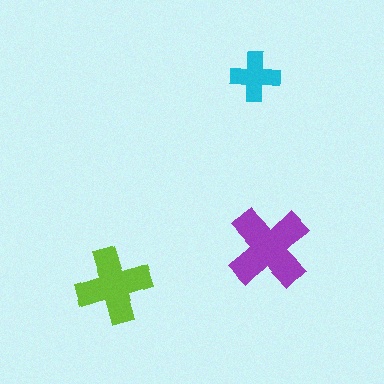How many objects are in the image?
There are 3 objects in the image.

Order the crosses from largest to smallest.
the purple one, the lime one, the cyan one.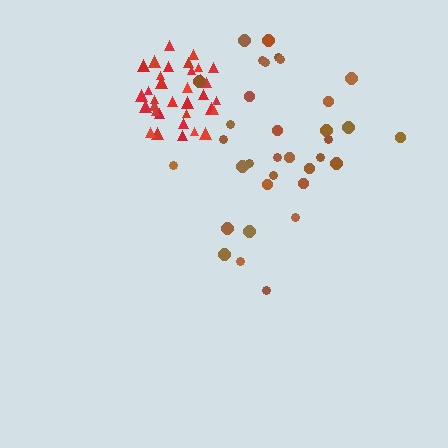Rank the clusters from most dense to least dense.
red, brown.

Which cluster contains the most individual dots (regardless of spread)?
Red (34).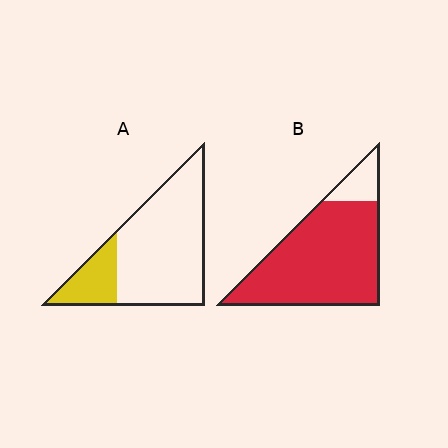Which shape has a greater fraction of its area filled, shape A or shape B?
Shape B.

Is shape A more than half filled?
No.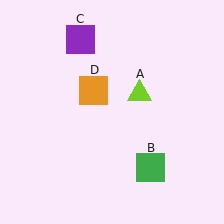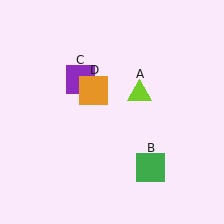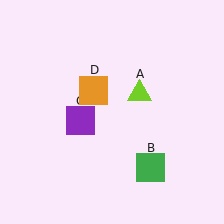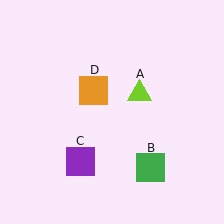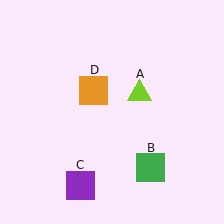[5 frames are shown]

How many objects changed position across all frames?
1 object changed position: purple square (object C).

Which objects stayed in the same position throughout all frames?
Lime triangle (object A) and green square (object B) and orange square (object D) remained stationary.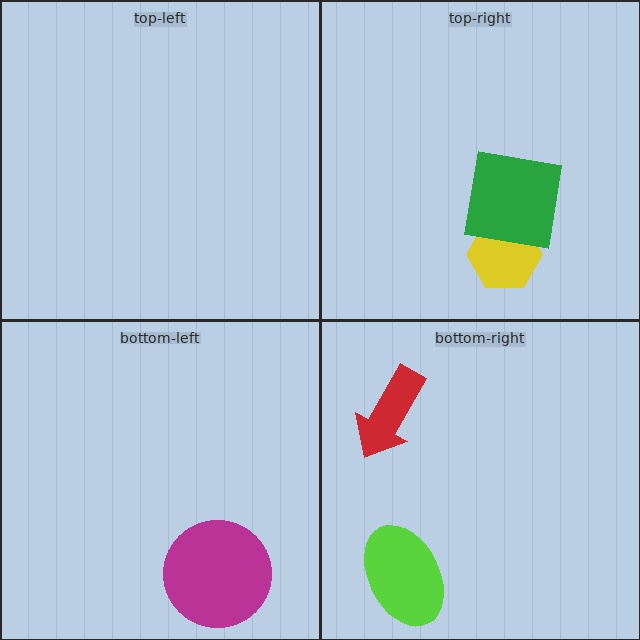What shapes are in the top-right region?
The yellow hexagon, the green square.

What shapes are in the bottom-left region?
The magenta circle.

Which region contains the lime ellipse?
The bottom-right region.